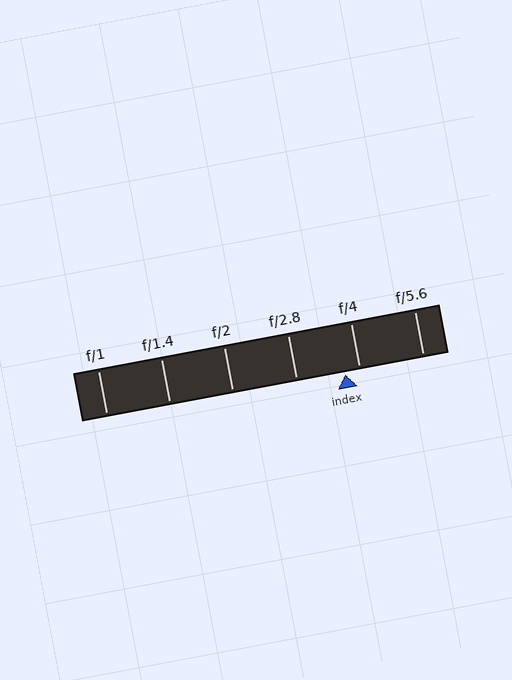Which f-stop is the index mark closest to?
The index mark is closest to f/4.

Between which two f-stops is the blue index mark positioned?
The index mark is between f/2.8 and f/4.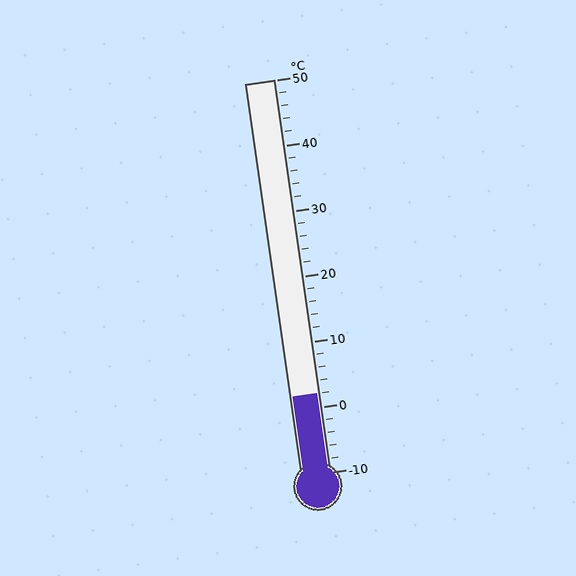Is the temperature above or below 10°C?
The temperature is below 10°C.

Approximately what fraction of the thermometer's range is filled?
The thermometer is filled to approximately 20% of its range.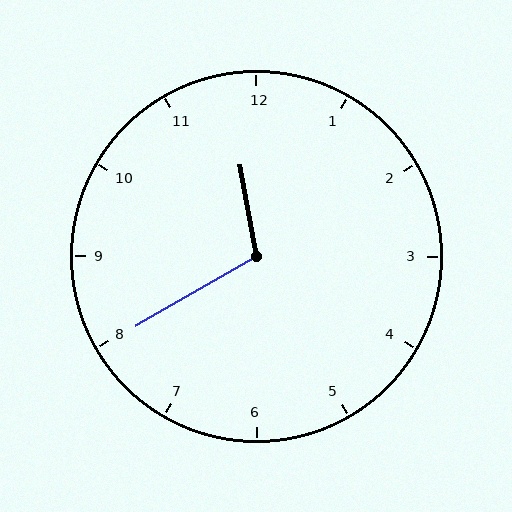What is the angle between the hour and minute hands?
Approximately 110 degrees.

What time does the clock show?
11:40.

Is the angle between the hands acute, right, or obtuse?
It is obtuse.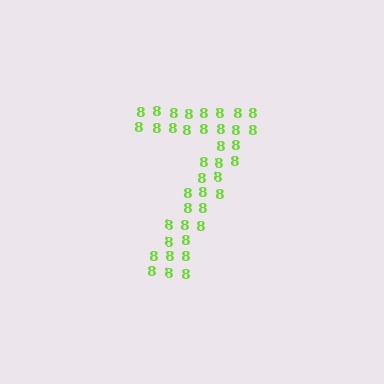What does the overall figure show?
The overall figure shows the digit 7.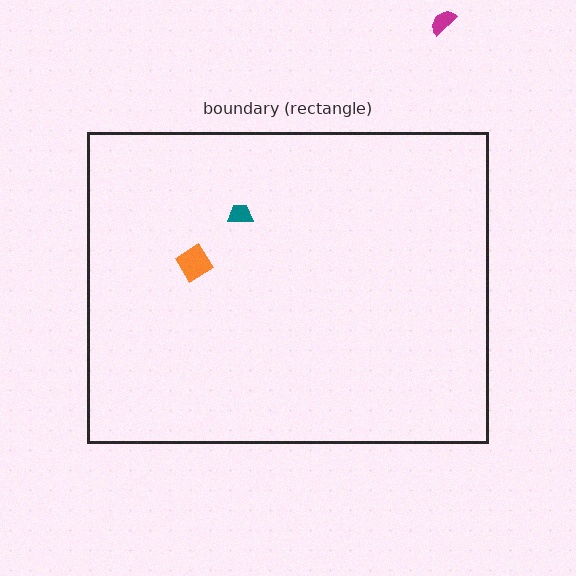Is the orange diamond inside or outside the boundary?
Inside.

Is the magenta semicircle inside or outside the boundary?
Outside.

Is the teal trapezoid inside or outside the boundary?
Inside.